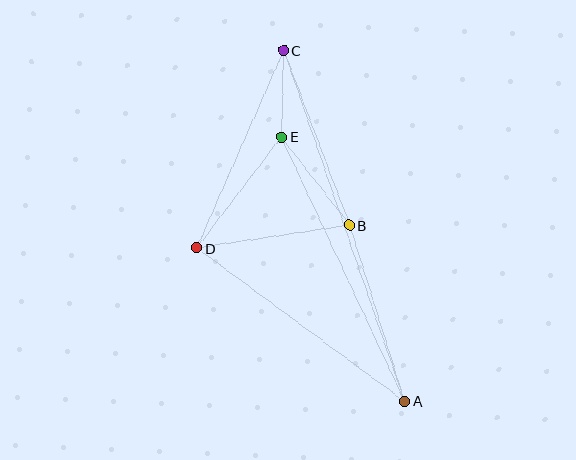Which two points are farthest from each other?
Points A and C are farthest from each other.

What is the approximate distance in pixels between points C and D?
The distance between C and D is approximately 216 pixels.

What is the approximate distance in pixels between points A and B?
The distance between A and B is approximately 184 pixels.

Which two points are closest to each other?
Points C and E are closest to each other.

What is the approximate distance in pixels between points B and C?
The distance between B and C is approximately 187 pixels.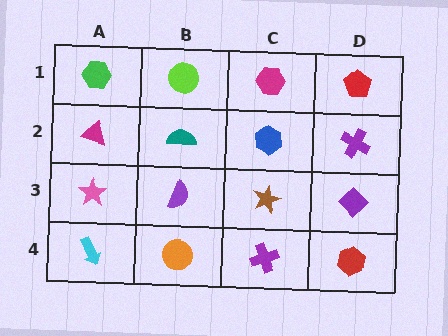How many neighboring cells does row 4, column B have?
3.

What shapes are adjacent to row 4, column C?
A brown star (row 3, column C), an orange circle (row 4, column B), a red hexagon (row 4, column D).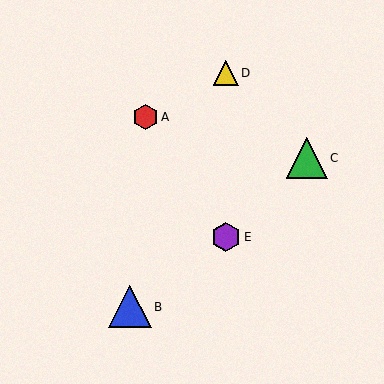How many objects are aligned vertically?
2 objects (D, E) are aligned vertically.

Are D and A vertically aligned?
No, D is at x≈226 and A is at x≈145.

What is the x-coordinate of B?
Object B is at x≈130.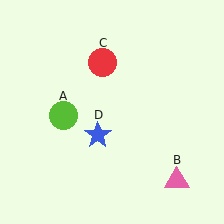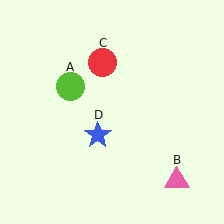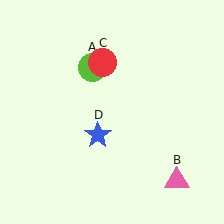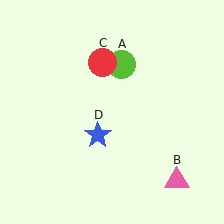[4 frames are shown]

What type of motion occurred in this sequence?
The lime circle (object A) rotated clockwise around the center of the scene.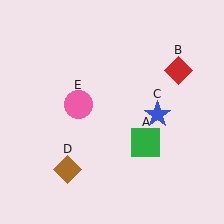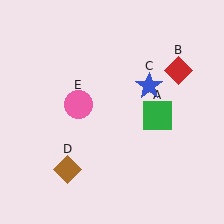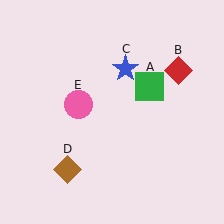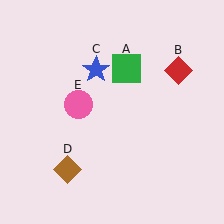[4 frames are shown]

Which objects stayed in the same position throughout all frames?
Red diamond (object B) and brown diamond (object D) and pink circle (object E) remained stationary.